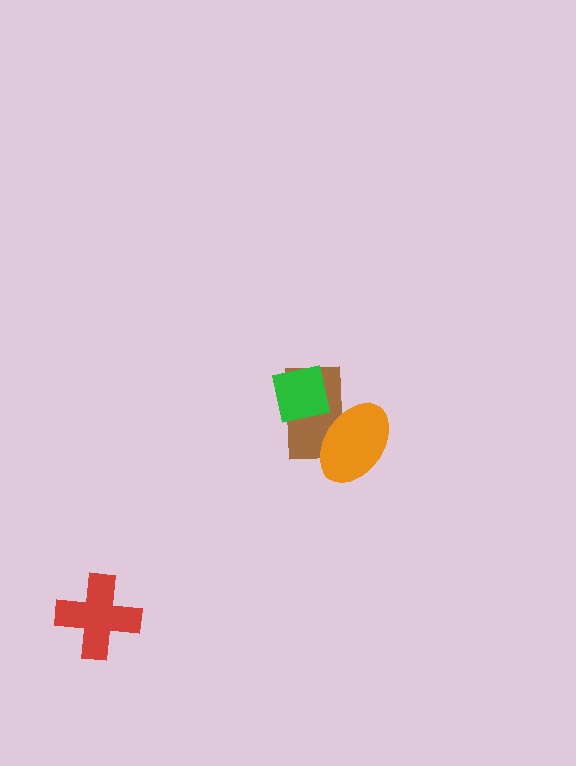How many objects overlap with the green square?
1 object overlaps with the green square.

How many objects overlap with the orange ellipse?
1 object overlaps with the orange ellipse.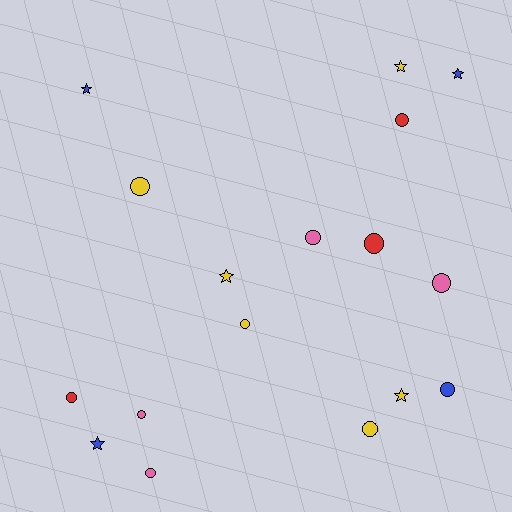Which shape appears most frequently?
Circle, with 11 objects.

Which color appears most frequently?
Yellow, with 6 objects.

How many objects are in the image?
There are 17 objects.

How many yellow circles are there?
There are 3 yellow circles.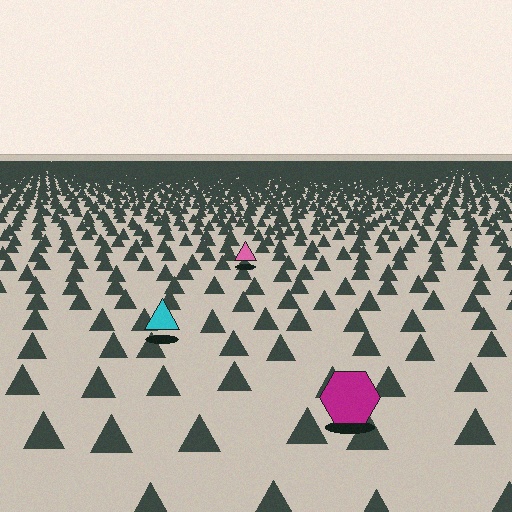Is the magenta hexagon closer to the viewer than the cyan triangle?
Yes. The magenta hexagon is closer — you can tell from the texture gradient: the ground texture is coarser near it.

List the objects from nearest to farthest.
From nearest to farthest: the magenta hexagon, the cyan triangle, the pink triangle.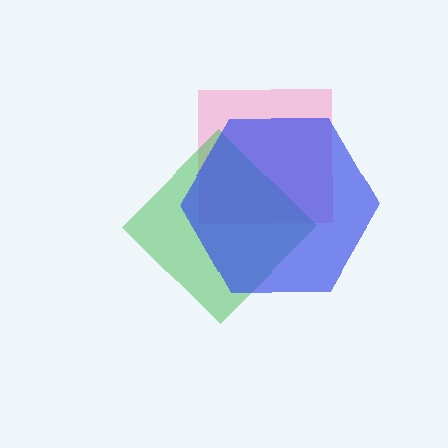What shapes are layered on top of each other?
The layered shapes are: a pink square, a green diamond, a blue hexagon.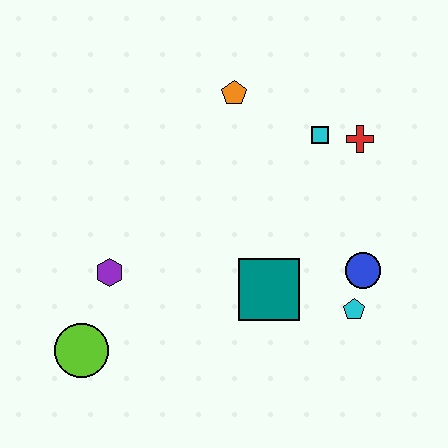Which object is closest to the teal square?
The cyan pentagon is closest to the teal square.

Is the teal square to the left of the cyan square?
Yes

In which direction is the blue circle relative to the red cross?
The blue circle is below the red cross.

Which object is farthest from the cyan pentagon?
The lime circle is farthest from the cyan pentagon.